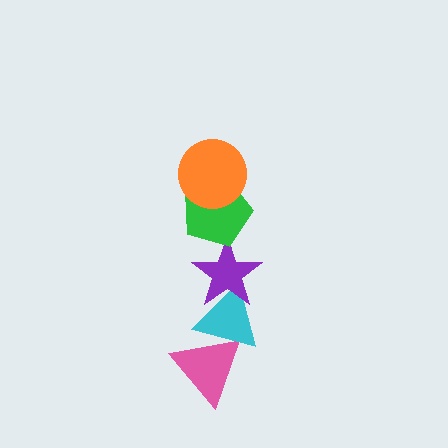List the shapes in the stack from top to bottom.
From top to bottom: the orange circle, the green pentagon, the purple star, the cyan triangle, the pink triangle.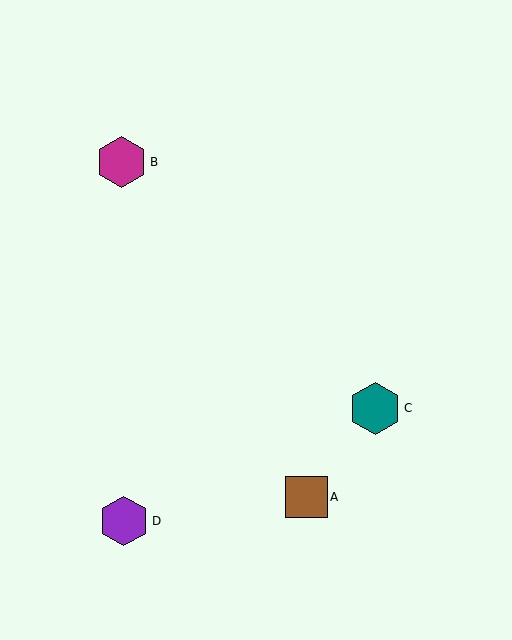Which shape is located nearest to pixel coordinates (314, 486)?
The brown square (labeled A) at (306, 497) is nearest to that location.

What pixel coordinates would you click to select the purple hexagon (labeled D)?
Click at (124, 521) to select the purple hexagon D.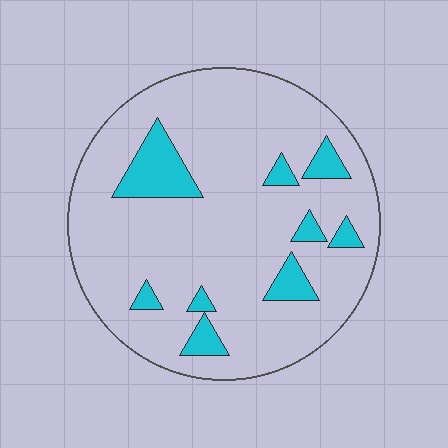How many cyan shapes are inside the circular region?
9.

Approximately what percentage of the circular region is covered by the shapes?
Approximately 15%.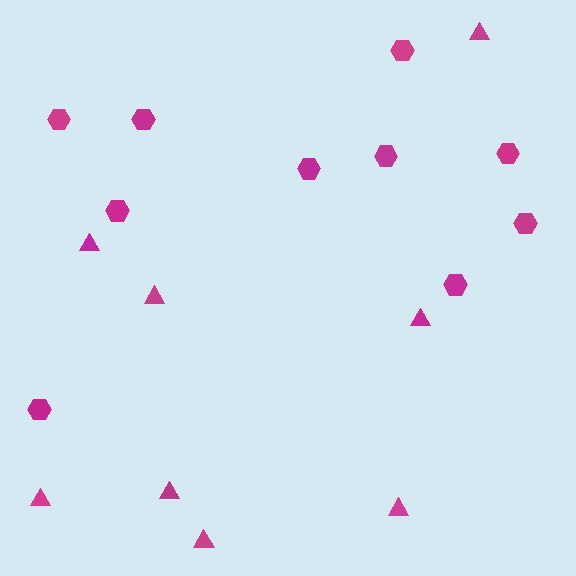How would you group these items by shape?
There are 2 groups: one group of hexagons (10) and one group of triangles (8).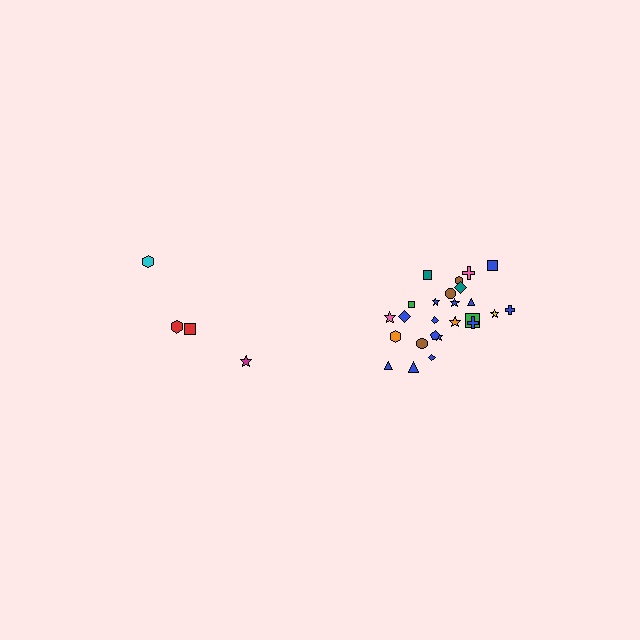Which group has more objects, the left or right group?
The right group.